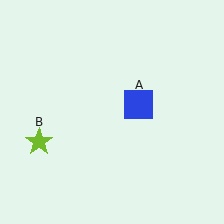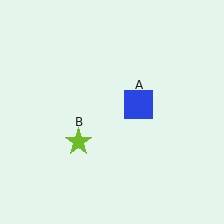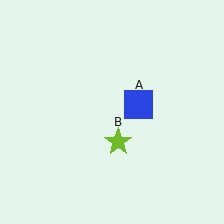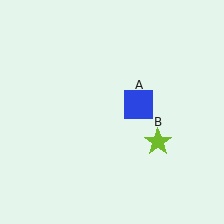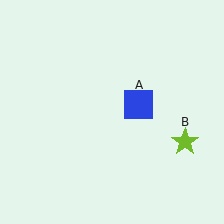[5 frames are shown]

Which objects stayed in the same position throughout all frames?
Blue square (object A) remained stationary.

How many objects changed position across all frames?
1 object changed position: lime star (object B).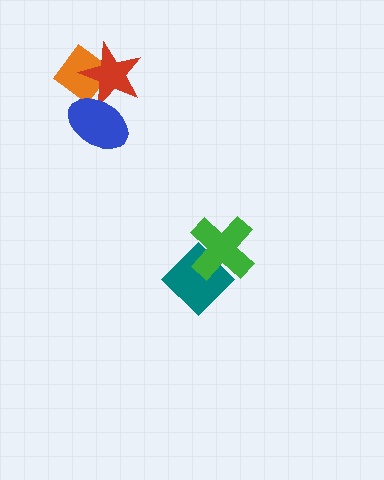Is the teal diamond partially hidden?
Yes, it is partially covered by another shape.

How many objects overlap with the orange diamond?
2 objects overlap with the orange diamond.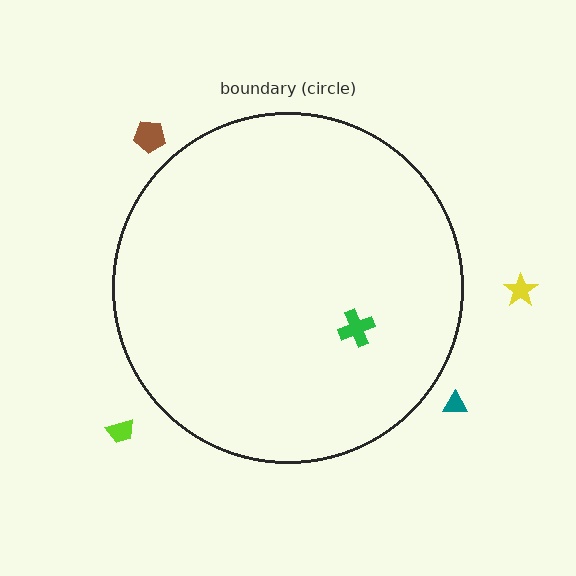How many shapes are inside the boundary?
1 inside, 4 outside.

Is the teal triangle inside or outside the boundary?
Outside.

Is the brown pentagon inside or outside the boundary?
Outside.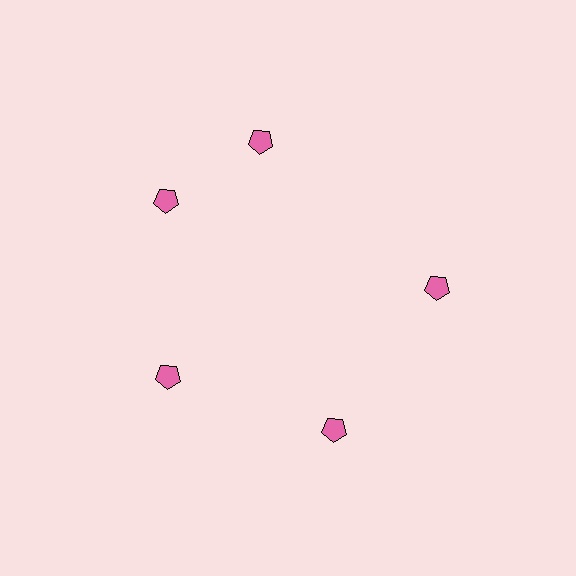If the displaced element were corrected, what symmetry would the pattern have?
It would have 5-fold rotational symmetry — the pattern would map onto itself every 72 degrees.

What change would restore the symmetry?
The symmetry would be restored by rotating it back into even spacing with its neighbors so that all 5 pentagons sit at equal angles and equal distance from the center.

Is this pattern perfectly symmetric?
No. The 5 pink pentagons are arranged in a ring, but one element near the 1 o'clock position is rotated out of alignment along the ring, breaking the 5-fold rotational symmetry.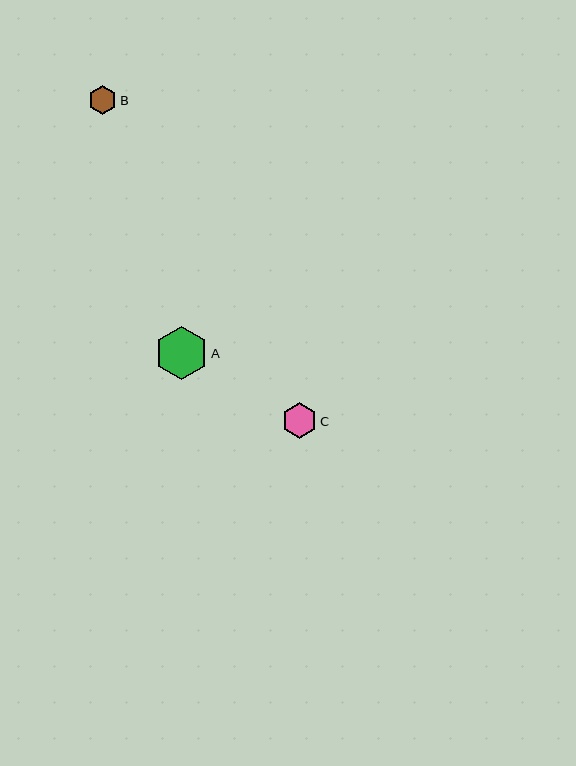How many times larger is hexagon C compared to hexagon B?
Hexagon C is approximately 1.2 times the size of hexagon B.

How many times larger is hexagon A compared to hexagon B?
Hexagon A is approximately 1.9 times the size of hexagon B.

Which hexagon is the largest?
Hexagon A is the largest with a size of approximately 54 pixels.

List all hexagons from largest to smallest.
From largest to smallest: A, C, B.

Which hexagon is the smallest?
Hexagon B is the smallest with a size of approximately 28 pixels.